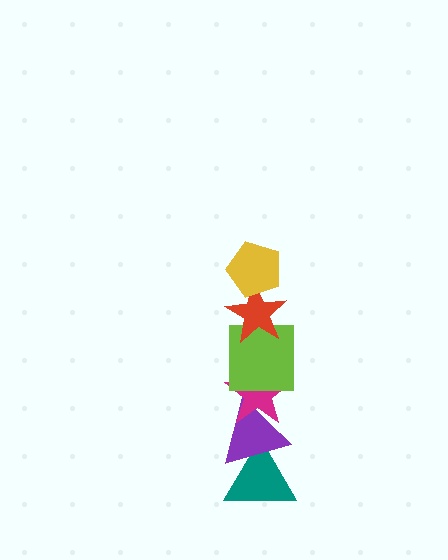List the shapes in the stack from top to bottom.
From top to bottom: the yellow pentagon, the red star, the lime square, the magenta star, the purple triangle, the teal triangle.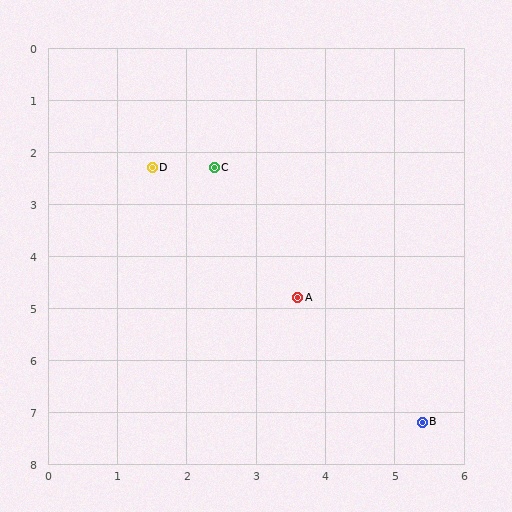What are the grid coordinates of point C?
Point C is at approximately (2.4, 2.3).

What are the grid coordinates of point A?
Point A is at approximately (3.6, 4.8).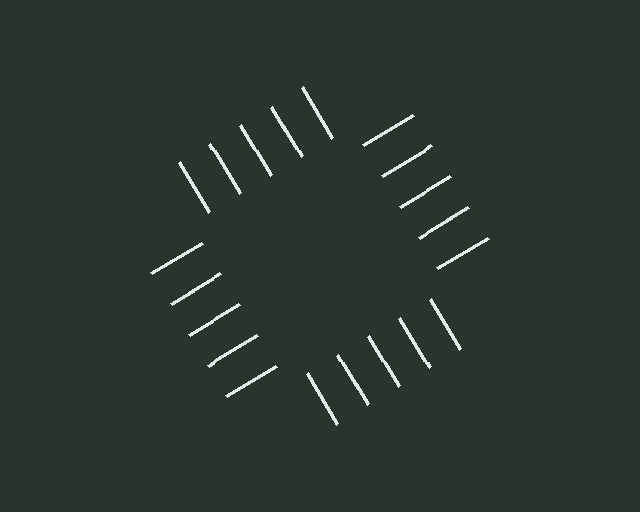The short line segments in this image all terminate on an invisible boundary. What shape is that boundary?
An illusory square — the line segments terminate on its edges but no continuous stroke is drawn.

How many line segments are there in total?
20 — 5 along each of the 4 edges.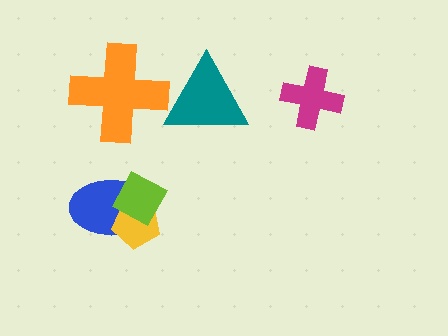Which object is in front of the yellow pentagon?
The lime diamond is in front of the yellow pentagon.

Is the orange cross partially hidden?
No, no other shape covers it.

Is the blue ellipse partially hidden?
Yes, it is partially covered by another shape.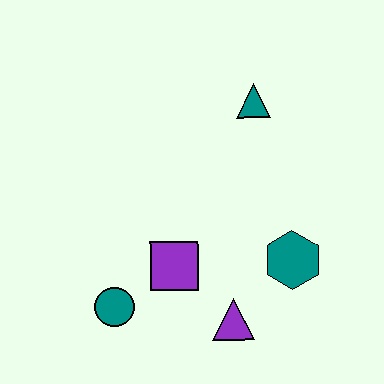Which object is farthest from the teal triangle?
The teal circle is farthest from the teal triangle.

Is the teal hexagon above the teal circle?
Yes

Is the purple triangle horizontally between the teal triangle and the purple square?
Yes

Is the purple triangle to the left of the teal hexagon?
Yes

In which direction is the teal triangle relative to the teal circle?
The teal triangle is above the teal circle.